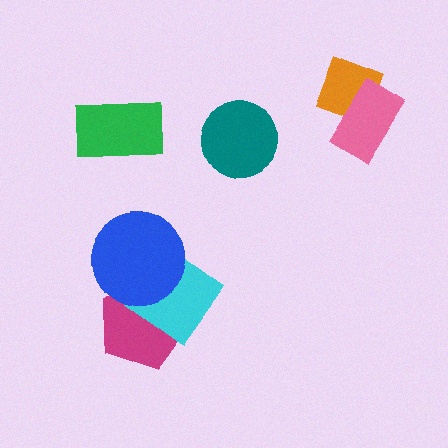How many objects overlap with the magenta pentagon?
2 objects overlap with the magenta pentagon.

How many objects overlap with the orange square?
1 object overlaps with the orange square.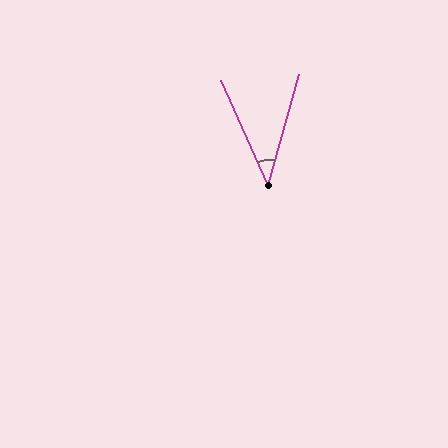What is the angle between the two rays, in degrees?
Approximately 40 degrees.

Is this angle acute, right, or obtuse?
It is acute.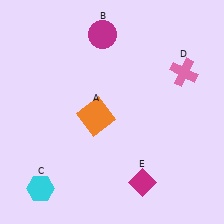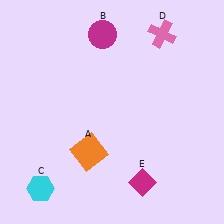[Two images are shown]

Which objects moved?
The objects that moved are: the orange square (A), the pink cross (D).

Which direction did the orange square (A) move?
The orange square (A) moved down.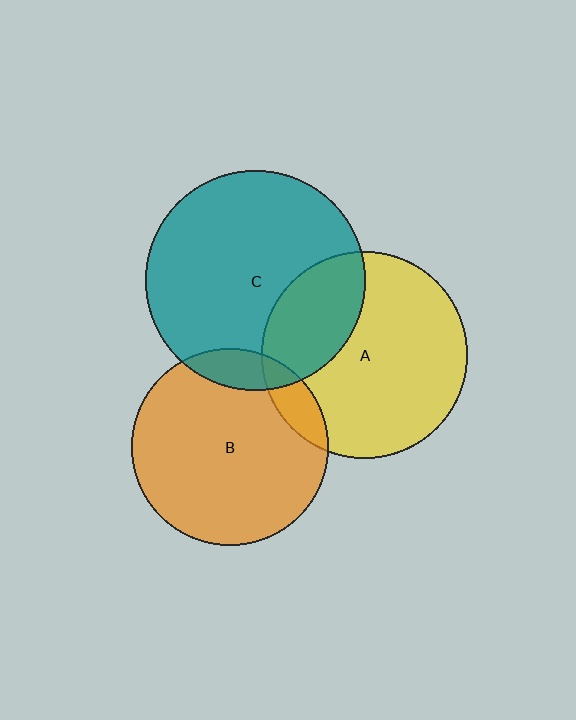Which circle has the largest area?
Circle C (teal).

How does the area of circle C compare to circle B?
Approximately 1.2 times.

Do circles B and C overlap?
Yes.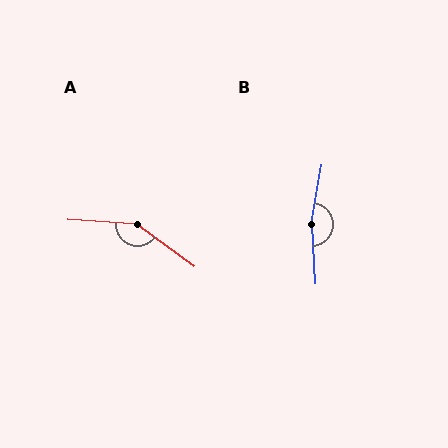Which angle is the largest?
B, at approximately 166 degrees.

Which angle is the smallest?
A, at approximately 148 degrees.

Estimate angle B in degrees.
Approximately 166 degrees.